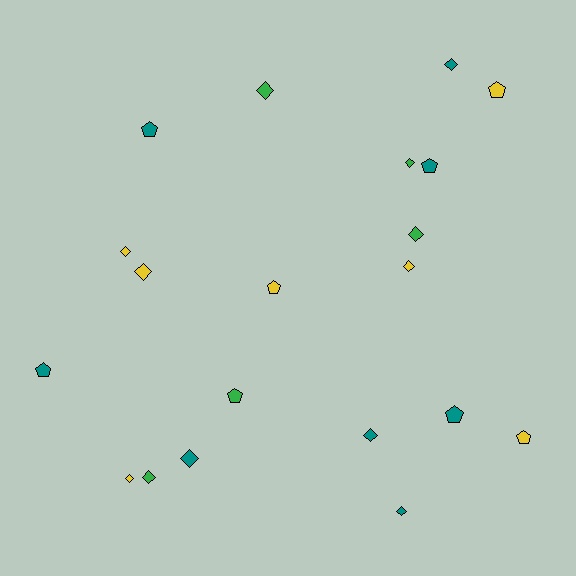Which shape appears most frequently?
Diamond, with 12 objects.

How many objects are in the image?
There are 20 objects.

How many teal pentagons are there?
There are 4 teal pentagons.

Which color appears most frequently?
Teal, with 8 objects.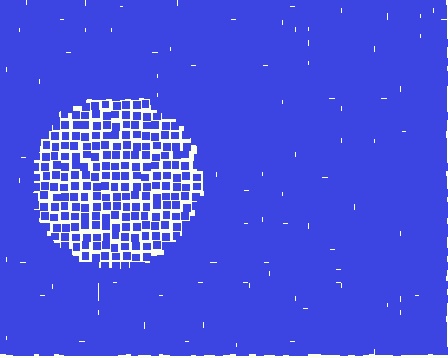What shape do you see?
I see a circle.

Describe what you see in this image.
The image contains small blue elements arranged at two different densities. A circle-shaped region is visible where the elements are less densely packed than the surrounding area.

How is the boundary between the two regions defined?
The boundary is defined by a change in element density (approximately 2.3x ratio). All elements are the same color, size, and shape.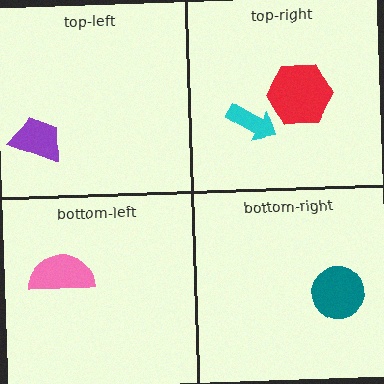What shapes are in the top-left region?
The purple trapezoid.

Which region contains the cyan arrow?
The top-right region.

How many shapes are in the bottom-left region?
1.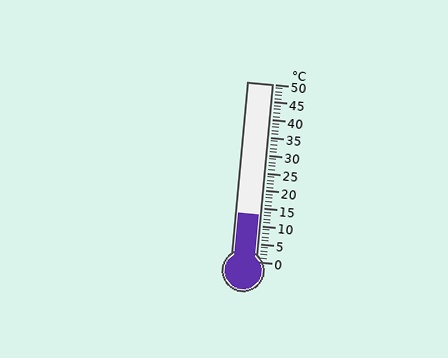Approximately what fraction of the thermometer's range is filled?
The thermometer is filled to approximately 25% of its range.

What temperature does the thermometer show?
The thermometer shows approximately 13°C.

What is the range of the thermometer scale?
The thermometer scale ranges from 0°C to 50°C.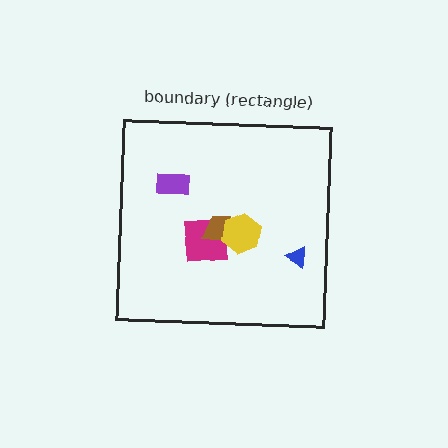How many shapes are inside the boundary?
5 inside, 0 outside.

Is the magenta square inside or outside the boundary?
Inside.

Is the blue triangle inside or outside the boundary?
Inside.